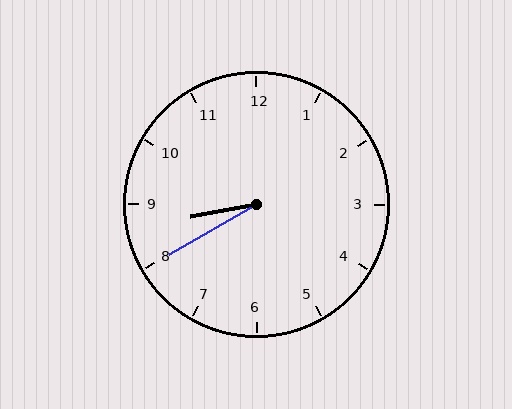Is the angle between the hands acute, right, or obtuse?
It is acute.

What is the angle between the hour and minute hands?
Approximately 20 degrees.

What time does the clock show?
8:40.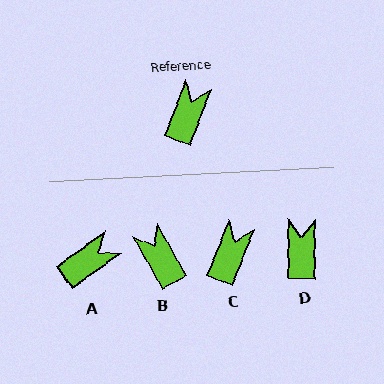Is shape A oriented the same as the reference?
No, it is off by about 32 degrees.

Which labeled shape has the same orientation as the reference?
C.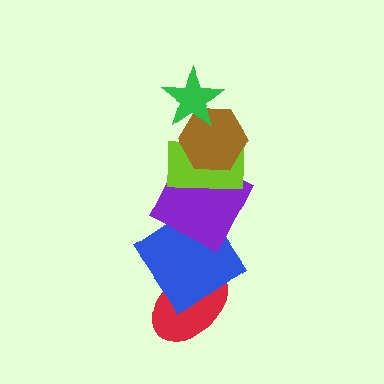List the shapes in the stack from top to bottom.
From top to bottom: the green star, the brown hexagon, the lime rectangle, the purple square, the blue diamond, the red ellipse.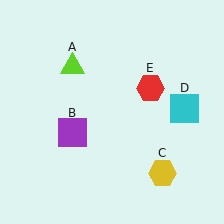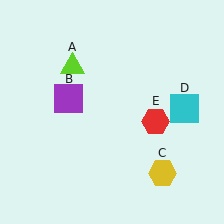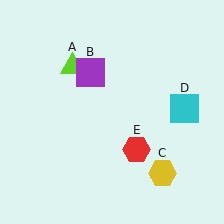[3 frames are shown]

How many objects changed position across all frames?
2 objects changed position: purple square (object B), red hexagon (object E).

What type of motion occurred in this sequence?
The purple square (object B), red hexagon (object E) rotated clockwise around the center of the scene.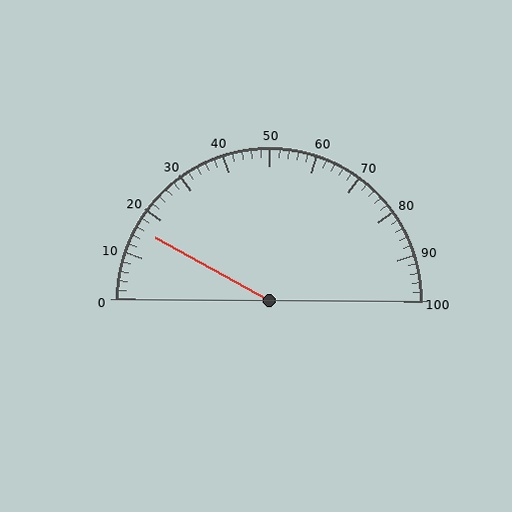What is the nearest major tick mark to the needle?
The nearest major tick mark is 20.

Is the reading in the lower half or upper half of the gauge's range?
The reading is in the lower half of the range (0 to 100).